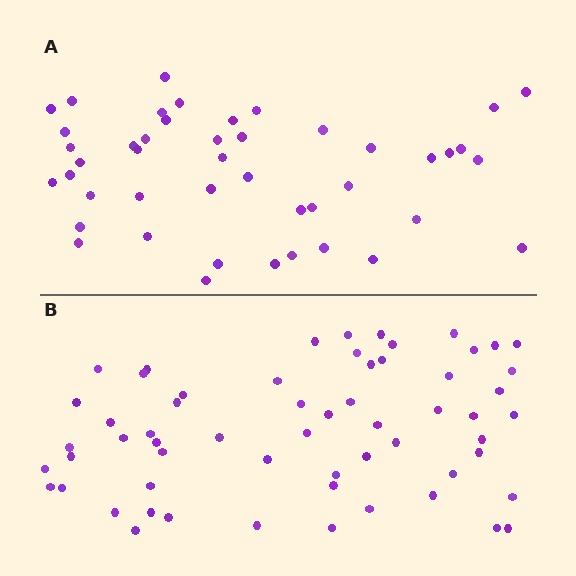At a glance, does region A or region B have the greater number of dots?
Region B (the bottom region) has more dots.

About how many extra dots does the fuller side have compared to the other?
Region B has approximately 15 more dots than region A.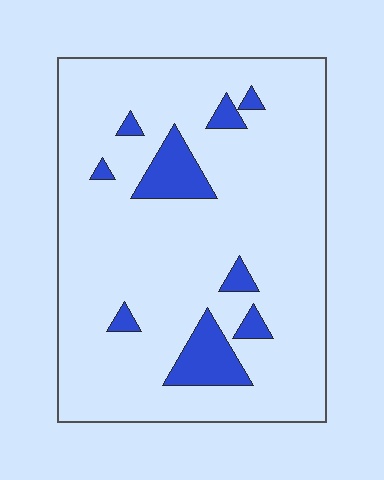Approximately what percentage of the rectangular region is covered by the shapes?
Approximately 10%.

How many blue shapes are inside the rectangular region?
9.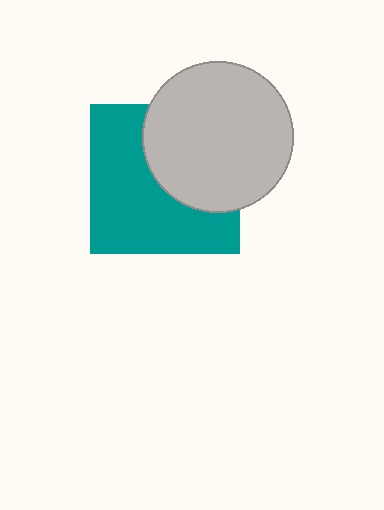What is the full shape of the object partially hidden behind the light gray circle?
The partially hidden object is a teal square.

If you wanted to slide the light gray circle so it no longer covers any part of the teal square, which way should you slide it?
Slide it toward the upper-right — that is the most direct way to separate the two shapes.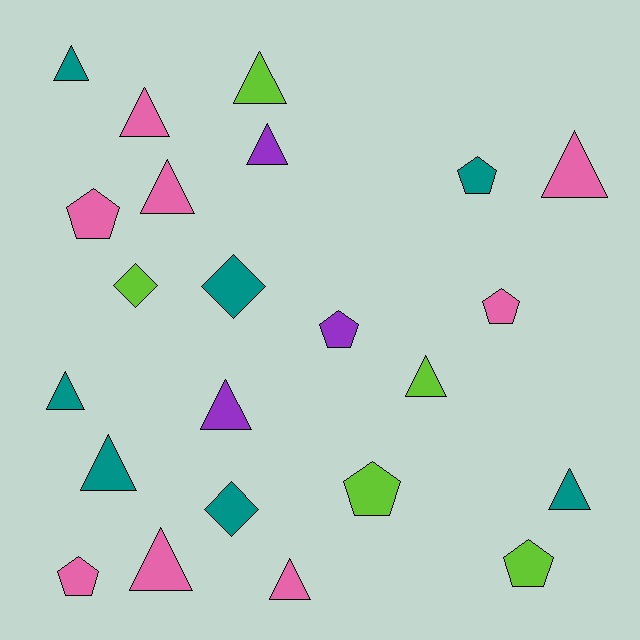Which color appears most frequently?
Pink, with 8 objects.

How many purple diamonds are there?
There are no purple diamonds.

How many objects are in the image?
There are 23 objects.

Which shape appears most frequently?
Triangle, with 13 objects.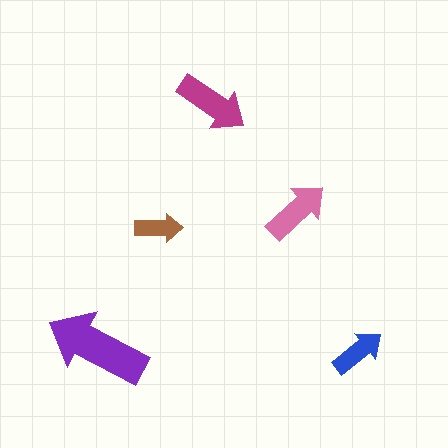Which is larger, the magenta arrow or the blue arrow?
The magenta one.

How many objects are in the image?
There are 5 objects in the image.